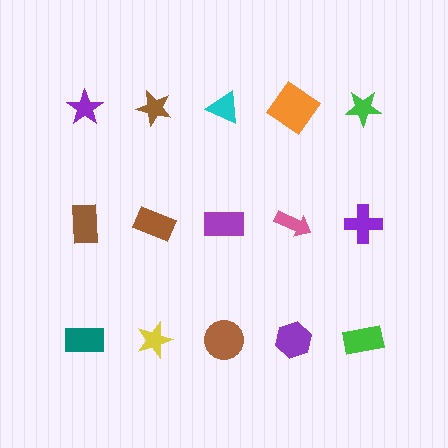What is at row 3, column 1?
A teal rectangle.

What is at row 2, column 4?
A pink arrow.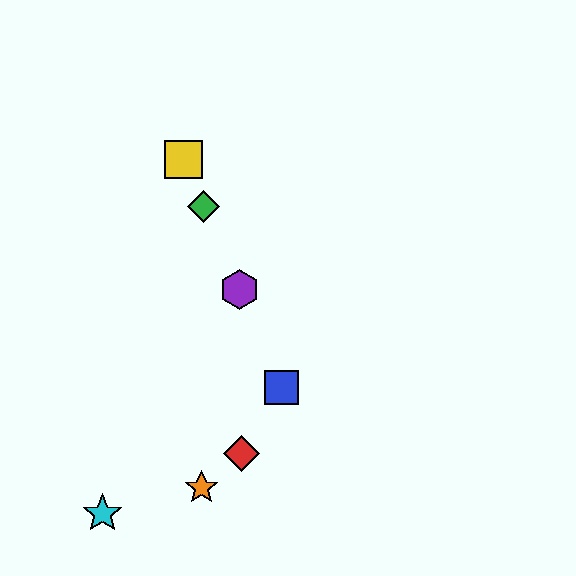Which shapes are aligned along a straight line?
The blue square, the green diamond, the yellow square, the purple hexagon are aligned along a straight line.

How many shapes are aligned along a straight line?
4 shapes (the blue square, the green diamond, the yellow square, the purple hexagon) are aligned along a straight line.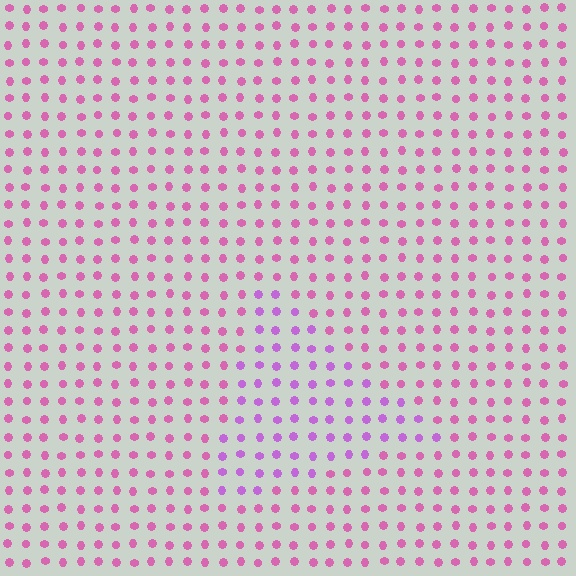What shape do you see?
I see a triangle.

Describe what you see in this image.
The image is filled with small pink elements in a uniform arrangement. A triangle-shaped region is visible where the elements are tinted to a slightly different hue, forming a subtle color boundary.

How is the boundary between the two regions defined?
The boundary is defined purely by a slight shift in hue (about 32 degrees). Spacing, size, and orientation are identical on both sides.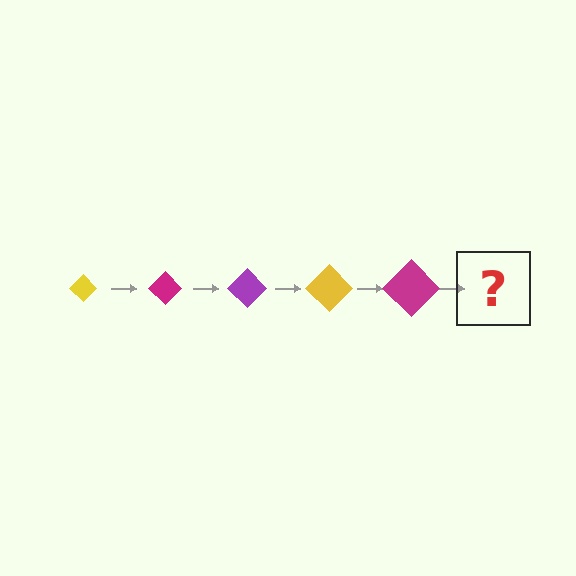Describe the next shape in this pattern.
It should be a purple diamond, larger than the previous one.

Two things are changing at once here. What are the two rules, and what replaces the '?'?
The two rules are that the diamond grows larger each step and the color cycles through yellow, magenta, and purple. The '?' should be a purple diamond, larger than the previous one.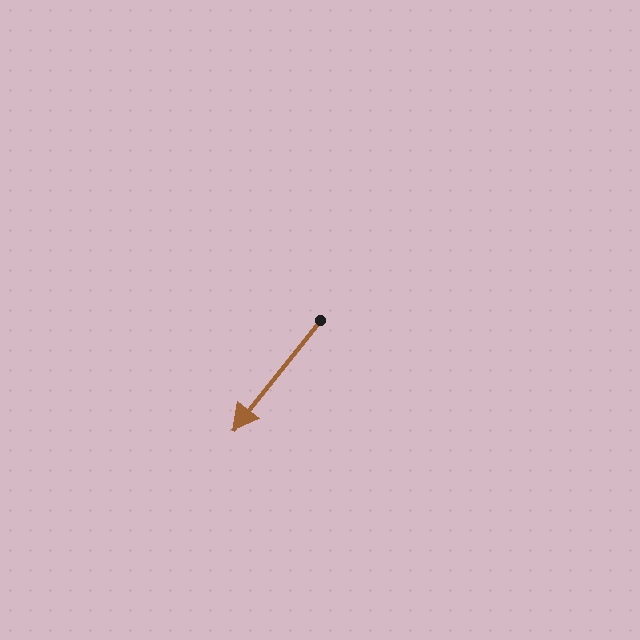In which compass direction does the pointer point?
Southwest.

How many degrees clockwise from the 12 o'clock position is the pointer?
Approximately 219 degrees.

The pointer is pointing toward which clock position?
Roughly 7 o'clock.